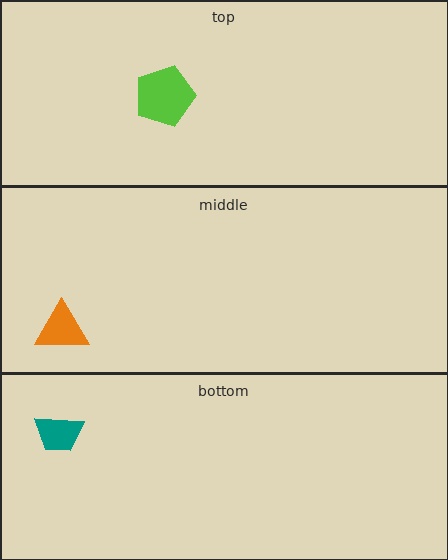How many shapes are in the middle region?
1.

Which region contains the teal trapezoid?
The bottom region.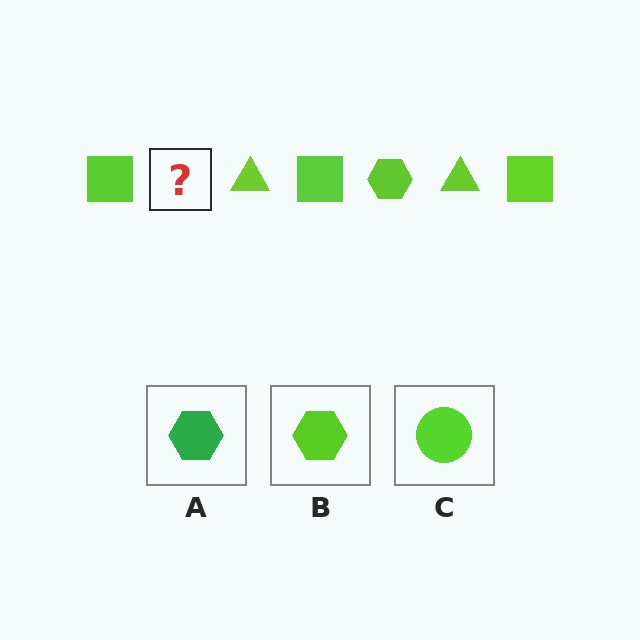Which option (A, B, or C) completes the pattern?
B.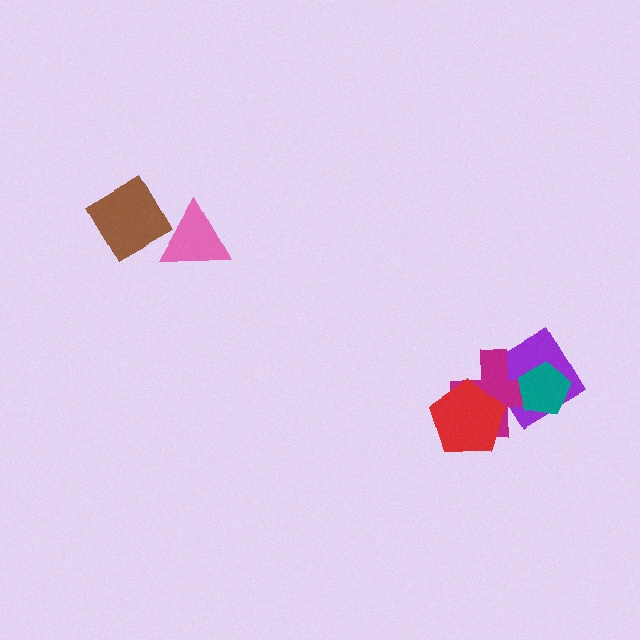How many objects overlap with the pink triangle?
1 object overlaps with the pink triangle.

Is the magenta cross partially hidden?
Yes, it is partially covered by another shape.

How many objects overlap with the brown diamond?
1 object overlaps with the brown diamond.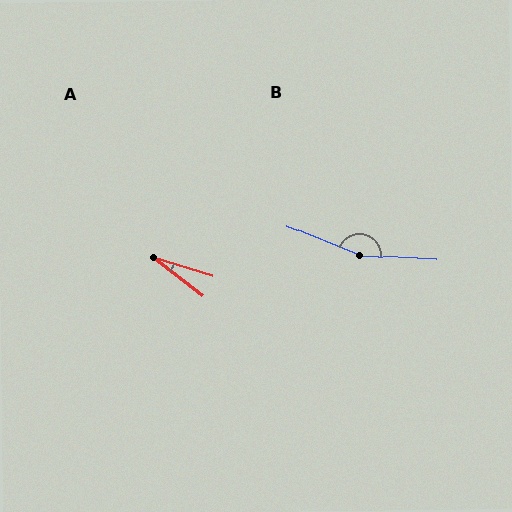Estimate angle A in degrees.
Approximately 20 degrees.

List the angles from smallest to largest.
A (20°), B (161°).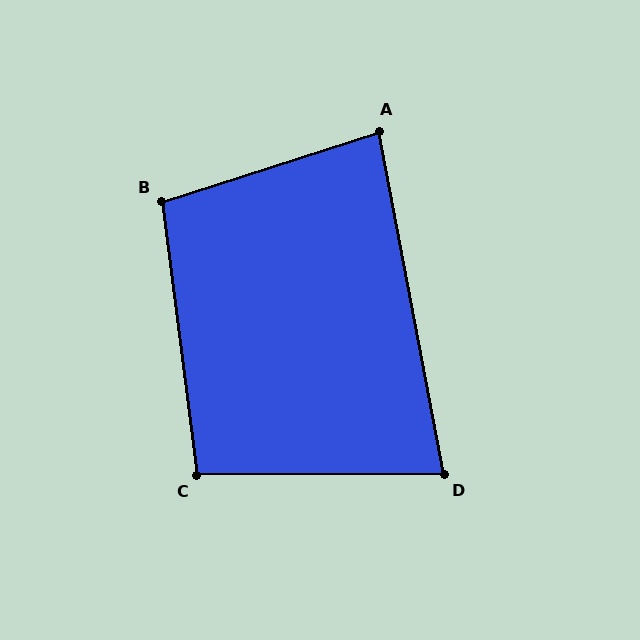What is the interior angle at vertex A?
Approximately 83 degrees (acute).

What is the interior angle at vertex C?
Approximately 97 degrees (obtuse).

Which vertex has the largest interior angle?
B, at approximately 100 degrees.